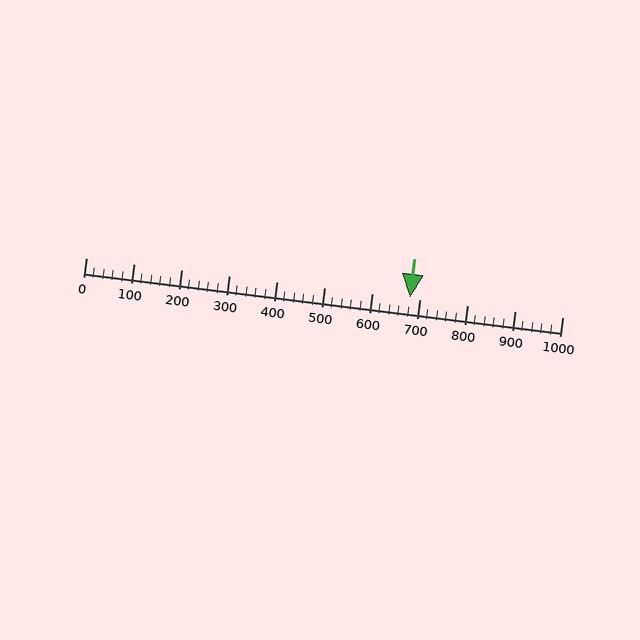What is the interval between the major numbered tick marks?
The major tick marks are spaced 100 units apart.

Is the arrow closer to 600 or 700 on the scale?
The arrow is closer to 700.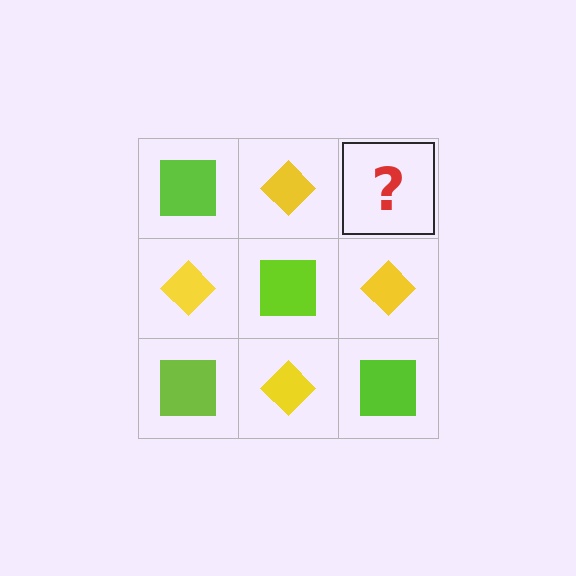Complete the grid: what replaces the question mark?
The question mark should be replaced with a lime square.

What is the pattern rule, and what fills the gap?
The rule is that it alternates lime square and yellow diamond in a checkerboard pattern. The gap should be filled with a lime square.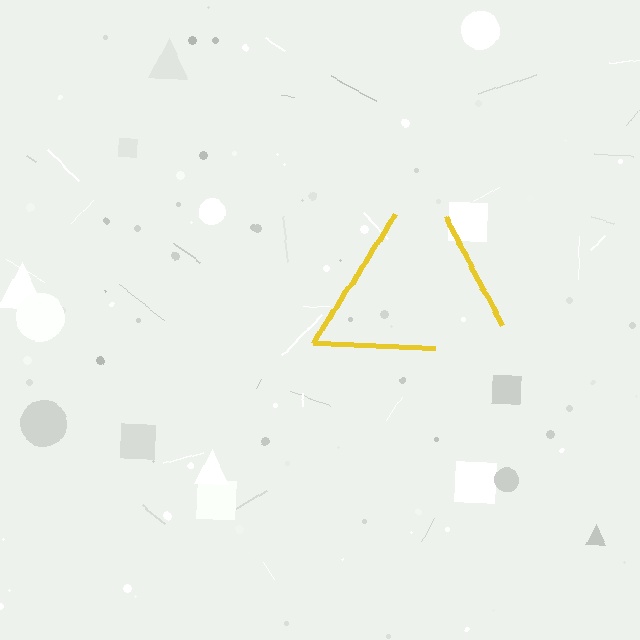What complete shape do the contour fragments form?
The contour fragments form a triangle.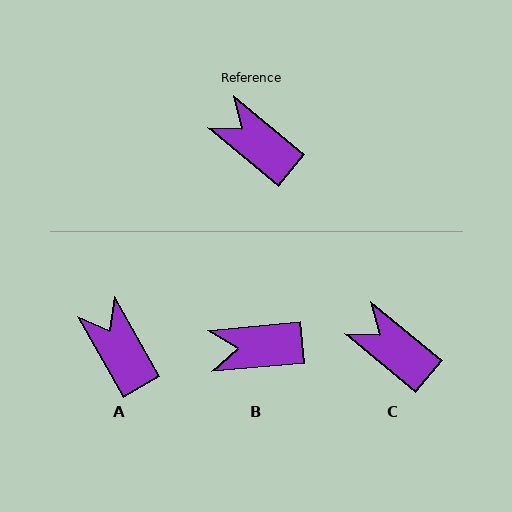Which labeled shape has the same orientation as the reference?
C.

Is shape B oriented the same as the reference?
No, it is off by about 45 degrees.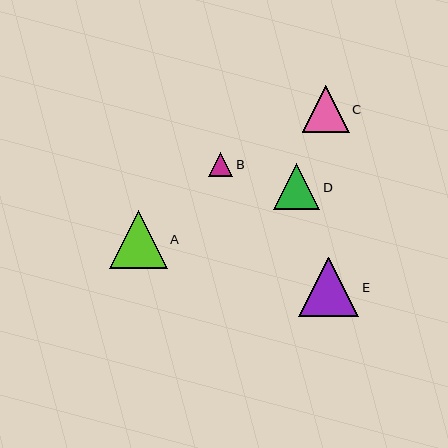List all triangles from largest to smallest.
From largest to smallest: E, A, C, D, B.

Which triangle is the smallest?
Triangle B is the smallest with a size of approximately 24 pixels.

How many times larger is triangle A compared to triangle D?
Triangle A is approximately 1.3 times the size of triangle D.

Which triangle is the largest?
Triangle E is the largest with a size of approximately 60 pixels.